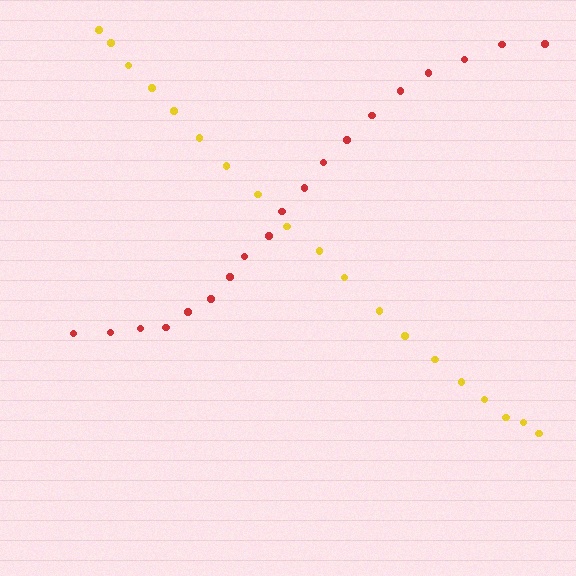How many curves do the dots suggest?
There are 2 distinct paths.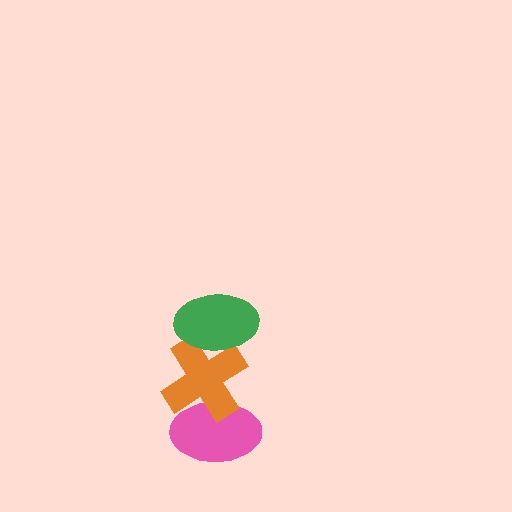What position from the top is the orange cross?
The orange cross is 2nd from the top.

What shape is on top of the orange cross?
The green ellipse is on top of the orange cross.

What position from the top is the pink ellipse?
The pink ellipse is 3rd from the top.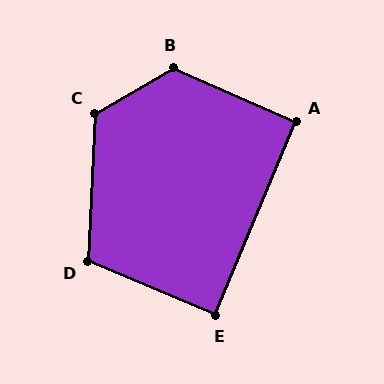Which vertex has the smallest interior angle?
E, at approximately 90 degrees.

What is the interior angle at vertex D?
Approximately 110 degrees (obtuse).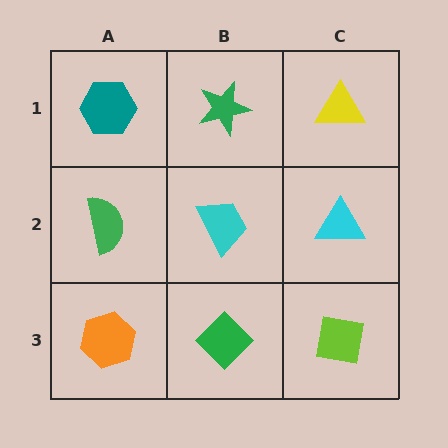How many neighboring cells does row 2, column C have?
3.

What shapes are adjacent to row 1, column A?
A green semicircle (row 2, column A), a green star (row 1, column B).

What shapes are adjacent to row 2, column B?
A green star (row 1, column B), a green diamond (row 3, column B), a green semicircle (row 2, column A), a cyan triangle (row 2, column C).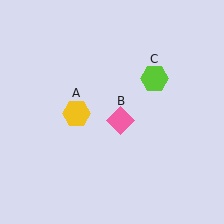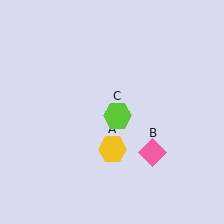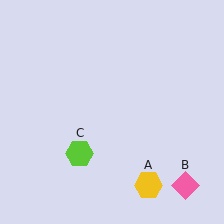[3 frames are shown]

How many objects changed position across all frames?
3 objects changed position: yellow hexagon (object A), pink diamond (object B), lime hexagon (object C).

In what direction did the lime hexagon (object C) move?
The lime hexagon (object C) moved down and to the left.